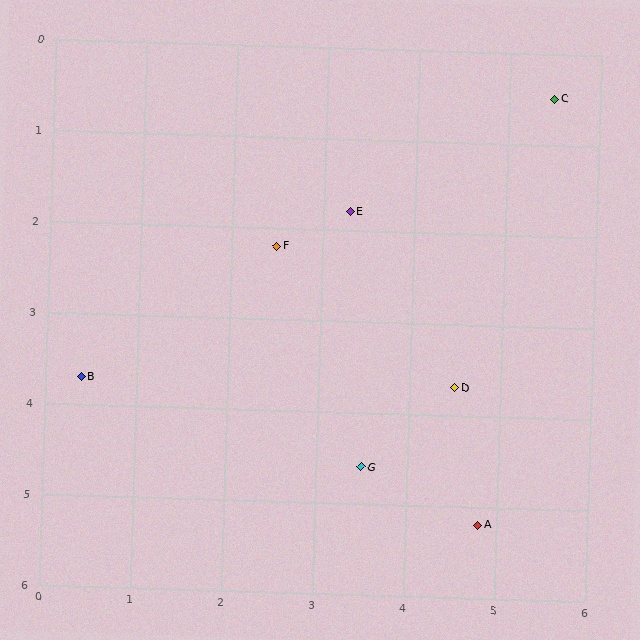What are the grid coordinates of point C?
Point C is at approximately (5.5, 0.5).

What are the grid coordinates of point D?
Point D is at approximately (4.5, 3.7).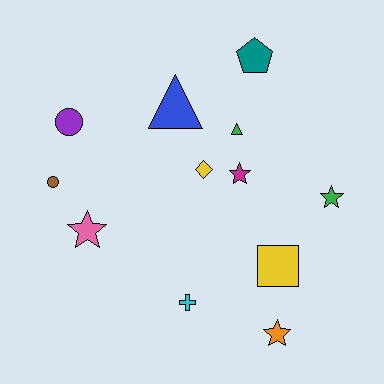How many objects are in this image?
There are 12 objects.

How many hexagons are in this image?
There are no hexagons.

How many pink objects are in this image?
There is 1 pink object.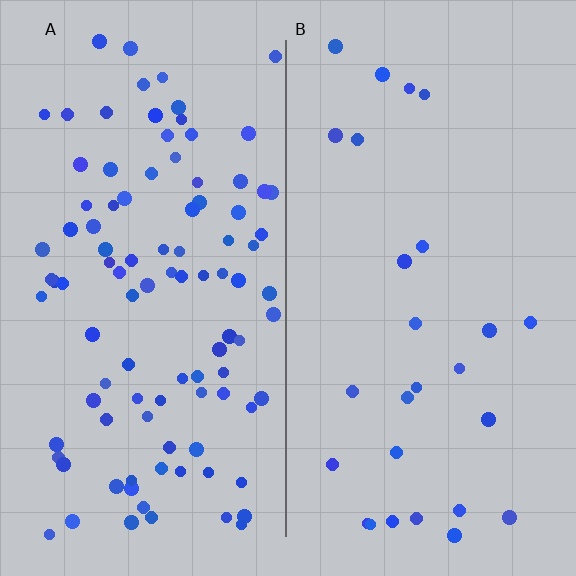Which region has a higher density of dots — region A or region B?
A (the left).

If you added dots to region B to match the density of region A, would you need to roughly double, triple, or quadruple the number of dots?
Approximately quadruple.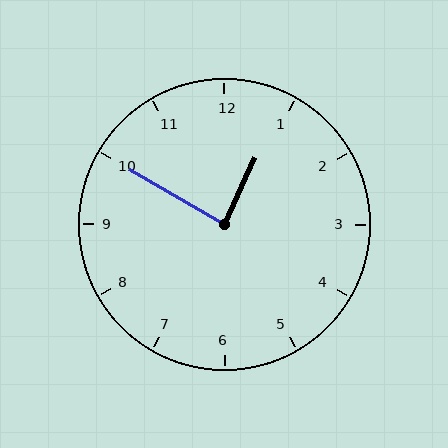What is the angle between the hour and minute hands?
Approximately 85 degrees.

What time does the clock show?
12:50.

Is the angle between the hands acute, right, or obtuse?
It is right.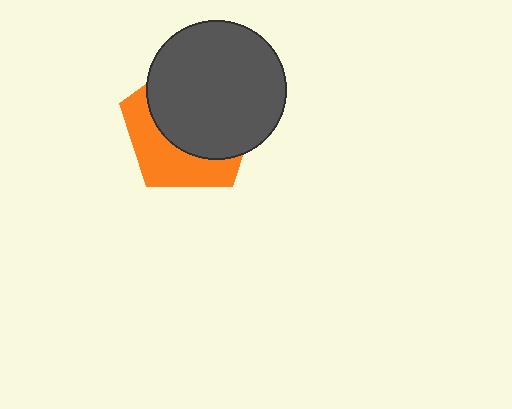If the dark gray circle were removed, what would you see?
You would see the complete orange pentagon.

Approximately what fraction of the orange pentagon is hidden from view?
Roughly 62% of the orange pentagon is hidden behind the dark gray circle.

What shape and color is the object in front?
The object in front is a dark gray circle.